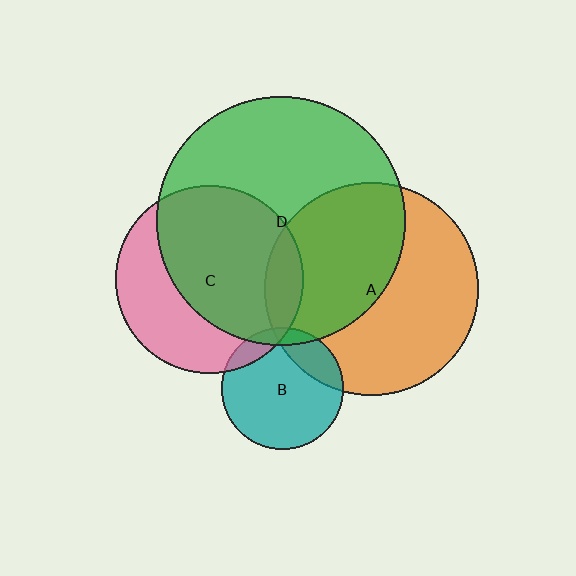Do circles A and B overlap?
Yes.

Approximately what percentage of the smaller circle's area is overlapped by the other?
Approximately 20%.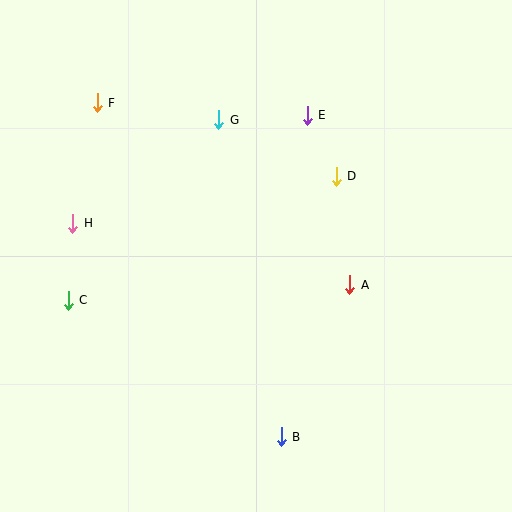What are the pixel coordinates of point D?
Point D is at (336, 176).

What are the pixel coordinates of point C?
Point C is at (68, 300).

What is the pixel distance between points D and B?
The distance between D and B is 266 pixels.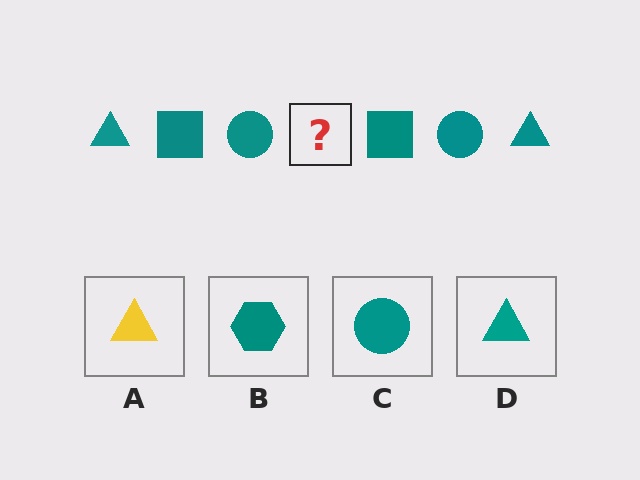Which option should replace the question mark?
Option D.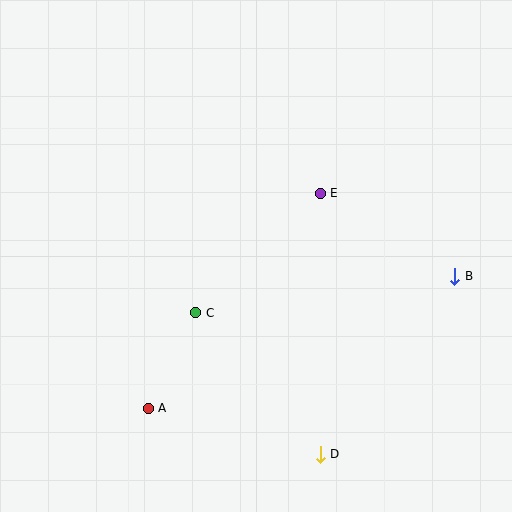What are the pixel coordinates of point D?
Point D is at (320, 454).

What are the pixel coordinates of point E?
Point E is at (320, 193).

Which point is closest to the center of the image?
Point C at (196, 313) is closest to the center.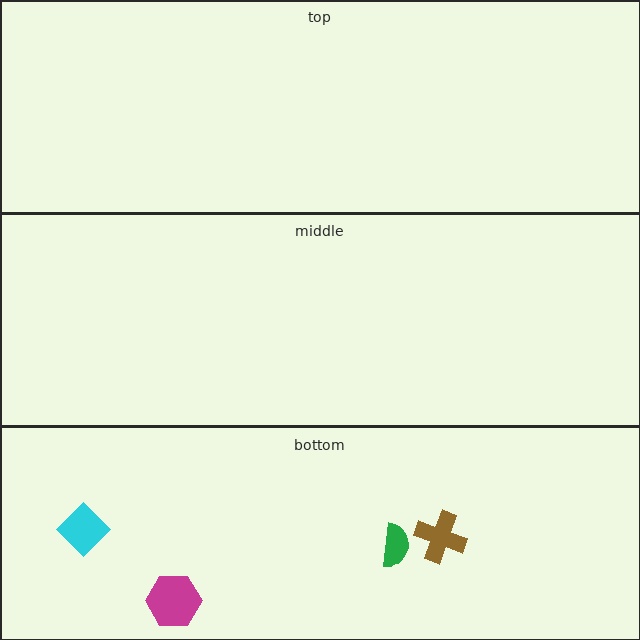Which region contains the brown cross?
The bottom region.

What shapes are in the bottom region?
The green semicircle, the brown cross, the cyan diamond, the magenta hexagon.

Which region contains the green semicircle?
The bottom region.